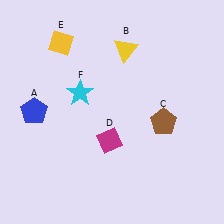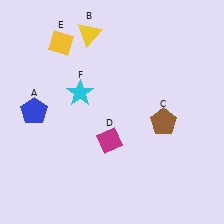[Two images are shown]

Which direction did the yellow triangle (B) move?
The yellow triangle (B) moved left.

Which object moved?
The yellow triangle (B) moved left.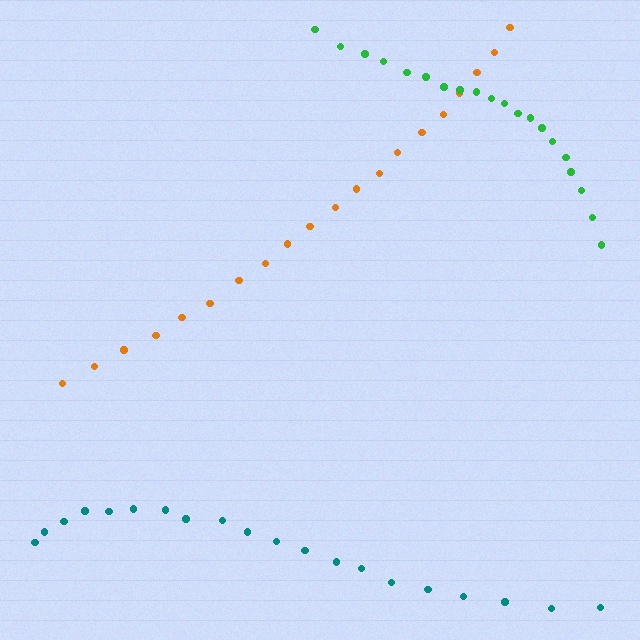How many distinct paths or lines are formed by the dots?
There are 3 distinct paths.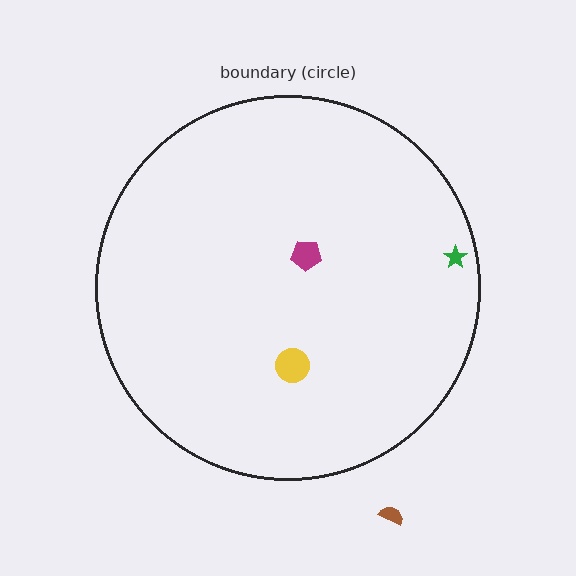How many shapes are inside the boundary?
3 inside, 1 outside.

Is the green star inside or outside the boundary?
Inside.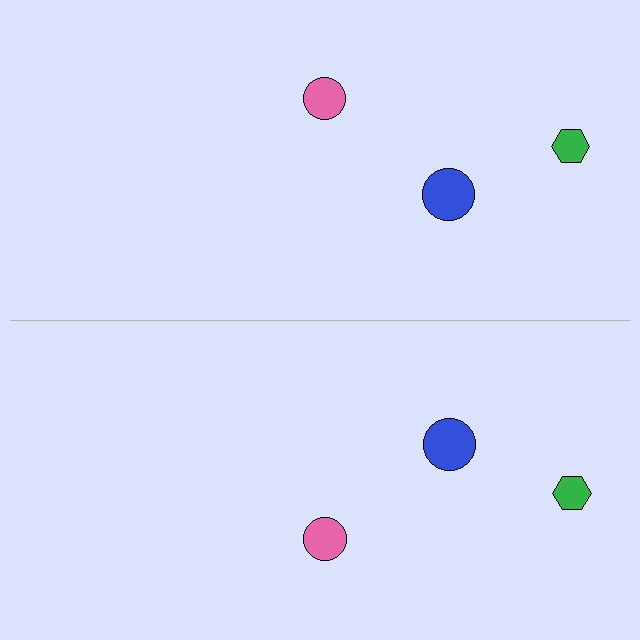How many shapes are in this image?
There are 6 shapes in this image.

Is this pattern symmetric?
Yes, this pattern has bilateral (reflection) symmetry.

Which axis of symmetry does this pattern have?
The pattern has a horizontal axis of symmetry running through the center of the image.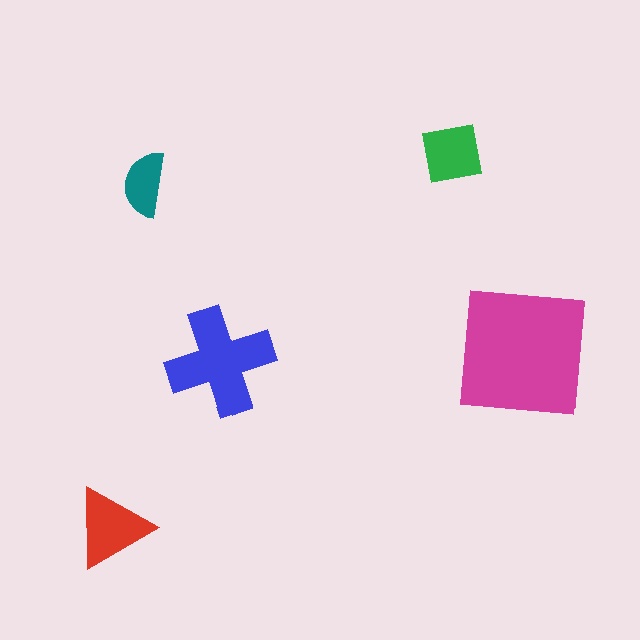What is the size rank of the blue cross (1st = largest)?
2nd.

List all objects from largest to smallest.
The magenta square, the blue cross, the red triangle, the green square, the teal semicircle.